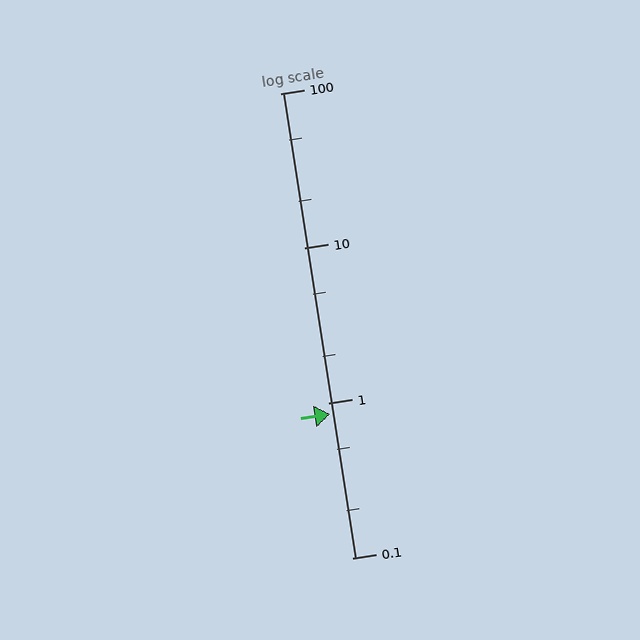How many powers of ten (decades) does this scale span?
The scale spans 3 decades, from 0.1 to 100.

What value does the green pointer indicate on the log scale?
The pointer indicates approximately 0.85.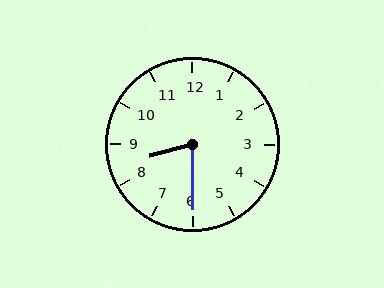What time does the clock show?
8:30.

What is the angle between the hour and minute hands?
Approximately 75 degrees.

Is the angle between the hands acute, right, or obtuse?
It is acute.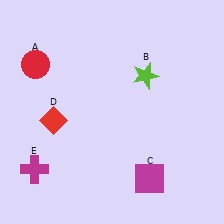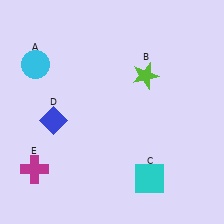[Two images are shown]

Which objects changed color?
A changed from red to cyan. C changed from magenta to cyan. D changed from red to blue.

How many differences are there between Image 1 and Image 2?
There are 3 differences between the two images.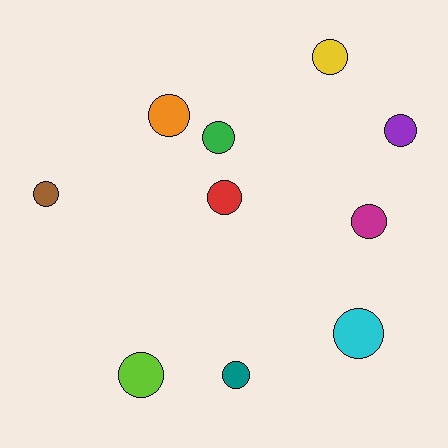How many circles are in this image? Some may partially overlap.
There are 10 circles.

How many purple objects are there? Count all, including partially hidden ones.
There is 1 purple object.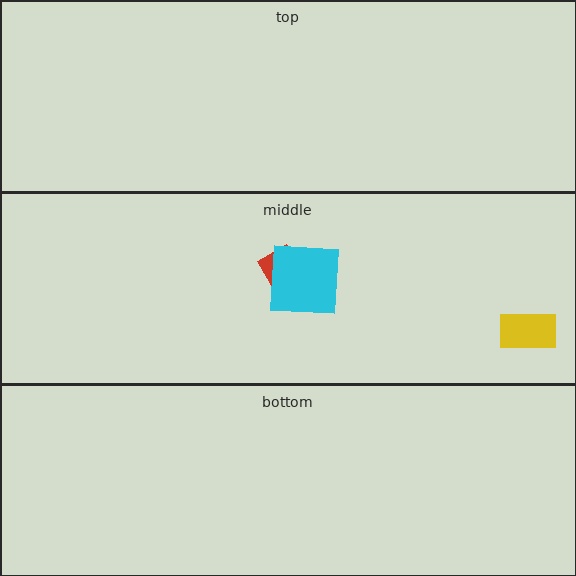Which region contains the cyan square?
The middle region.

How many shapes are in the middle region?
3.